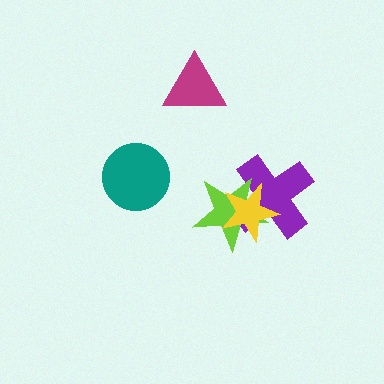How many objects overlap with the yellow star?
2 objects overlap with the yellow star.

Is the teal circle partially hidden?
No, no other shape covers it.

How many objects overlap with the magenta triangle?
0 objects overlap with the magenta triangle.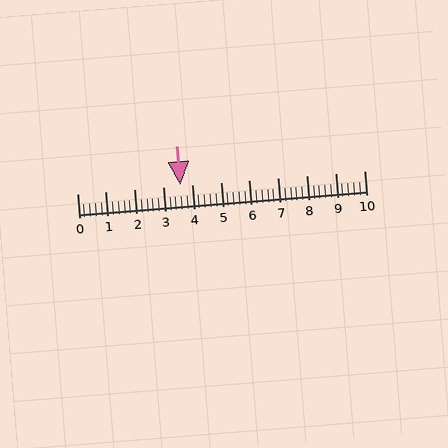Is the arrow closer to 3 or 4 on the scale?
The arrow is closer to 4.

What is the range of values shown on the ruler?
The ruler shows values from 0 to 10.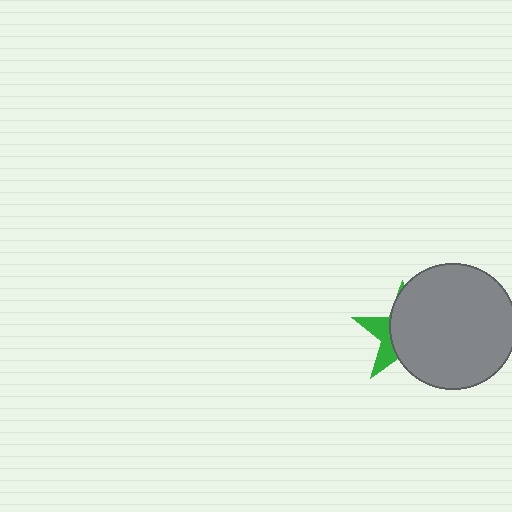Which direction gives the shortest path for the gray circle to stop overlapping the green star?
Moving right gives the shortest separation.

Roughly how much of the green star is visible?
A small part of it is visible (roughly 31%).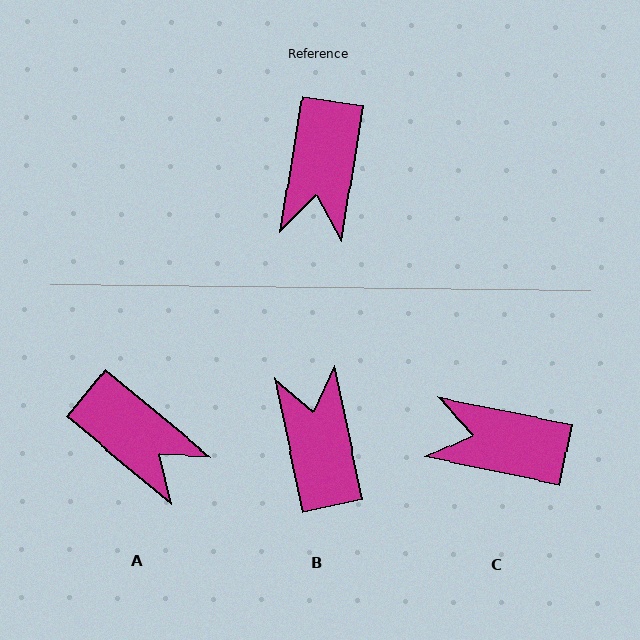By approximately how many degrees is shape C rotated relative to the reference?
Approximately 92 degrees clockwise.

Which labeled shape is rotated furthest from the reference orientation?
B, about 159 degrees away.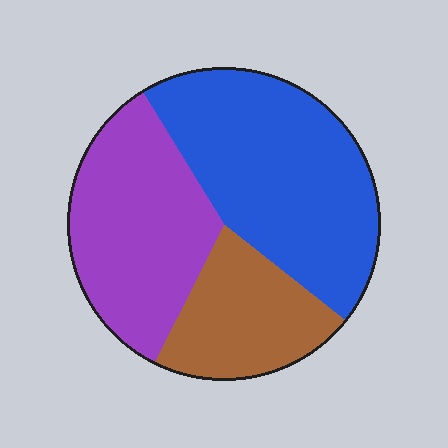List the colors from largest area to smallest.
From largest to smallest: blue, purple, brown.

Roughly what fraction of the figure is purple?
Purple takes up between a third and a half of the figure.